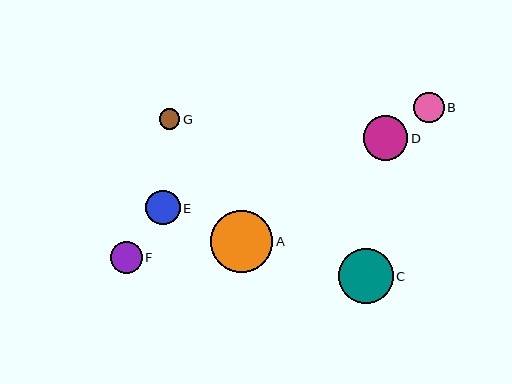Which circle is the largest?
Circle A is the largest with a size of approximately 62 pixels.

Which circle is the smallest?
Circle G is the smallest with a size of approximately 20 pixels.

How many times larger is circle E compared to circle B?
Circle E is approximately 1.1 times the size of circle B.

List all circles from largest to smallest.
From largest to smallest: A, C, D, E, F, B, G.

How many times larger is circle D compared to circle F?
Circle D is approximately 1.4 times the size of circle F.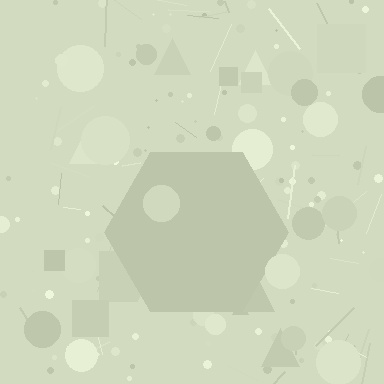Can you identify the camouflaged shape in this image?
The camouflaged shape is a hexagon.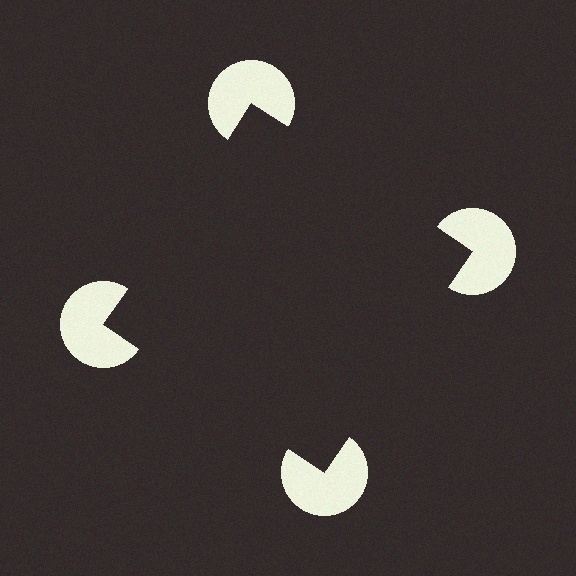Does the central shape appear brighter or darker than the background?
It typically appears slightly darker than the background, even though no actual brightness change is drawn.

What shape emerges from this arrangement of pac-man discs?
An illusory square — its edges are inferred from the aligned wedge cuts in the pac-man discs, not physically drawn.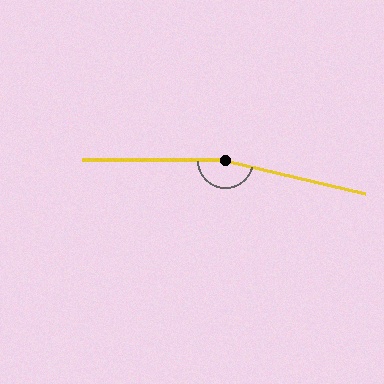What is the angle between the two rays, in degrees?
Approximately 167 degrees.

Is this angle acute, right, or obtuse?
It is obtuse.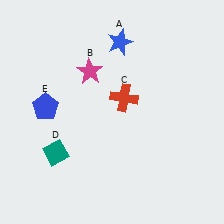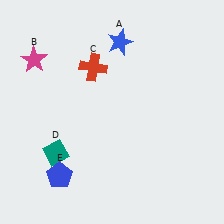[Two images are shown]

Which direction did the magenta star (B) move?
The magenta star (B) moved left.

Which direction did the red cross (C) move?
The red cross (C) moved up.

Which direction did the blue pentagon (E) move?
The blue pentagon (E) moved down.